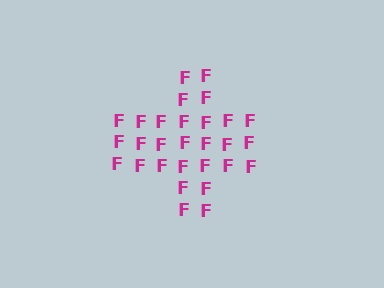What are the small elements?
The small elements are letter F's.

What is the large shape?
The large shape is a cross.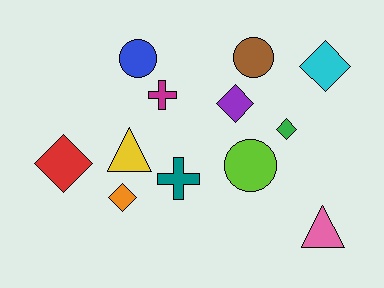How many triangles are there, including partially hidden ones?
There are 2 triangles.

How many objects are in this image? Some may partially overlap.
There are 12 objects.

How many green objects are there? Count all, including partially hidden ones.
There is 1 green object.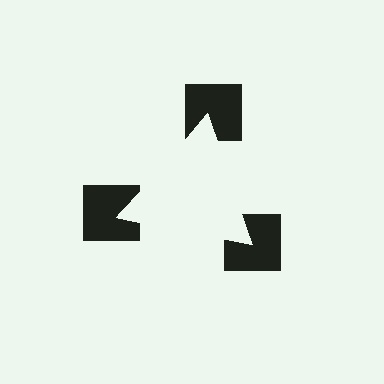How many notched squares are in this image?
There are 3 — one at each vertex of the illusory triangle.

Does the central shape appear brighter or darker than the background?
It typically appears slightly brighter than the background, even though no actual brightness change is drawn.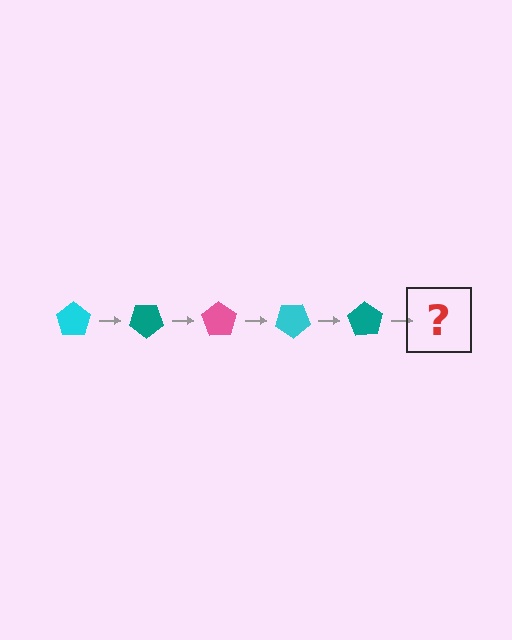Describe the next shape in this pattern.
It should be a pink pentagon, rotated 175 degrees from the start.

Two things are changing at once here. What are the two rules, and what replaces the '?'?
The two rules are that it rotates 35 degrees each step and the color cycles through cyan, teal, and pink. The '?' should be a pink pentagon, rotated 175 degrees from the start.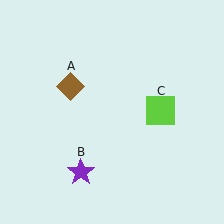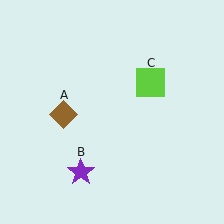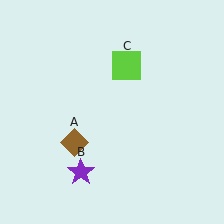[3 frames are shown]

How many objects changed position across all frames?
2 objects changed position: brown diamond (object A), lime square (object C).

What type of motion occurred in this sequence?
The brown diamond (object A), lime square (object C) rotated counterclockwise around the center of the scene.